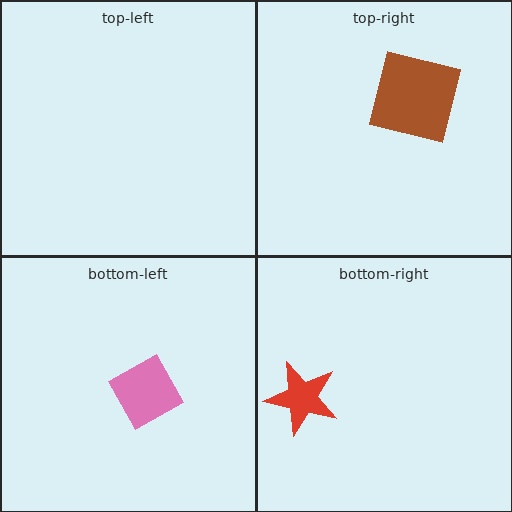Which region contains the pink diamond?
The bottom-left region.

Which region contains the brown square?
The top-right region.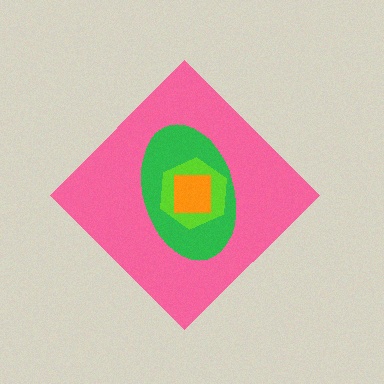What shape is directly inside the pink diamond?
The green ellipse.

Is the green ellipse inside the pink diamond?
Yes.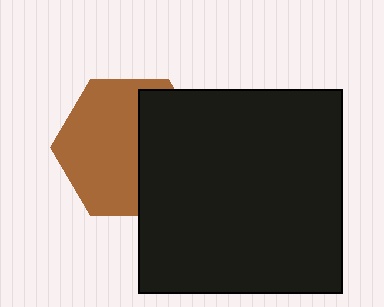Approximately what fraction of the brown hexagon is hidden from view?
Roughly 41% of the brown hexagon is hidden behind the black square.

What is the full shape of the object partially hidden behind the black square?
The partially hidden object is a brown hexagon.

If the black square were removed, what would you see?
You would see the complete brown hexagon.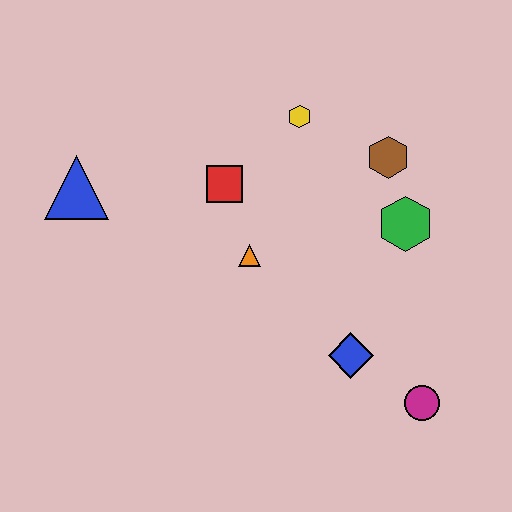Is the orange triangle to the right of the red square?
Yes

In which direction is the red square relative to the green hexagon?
The red square is to the left of the green hexagon.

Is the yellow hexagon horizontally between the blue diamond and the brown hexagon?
No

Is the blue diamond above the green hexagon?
No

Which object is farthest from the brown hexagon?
The blue triangle is farthest from the brown hexagon.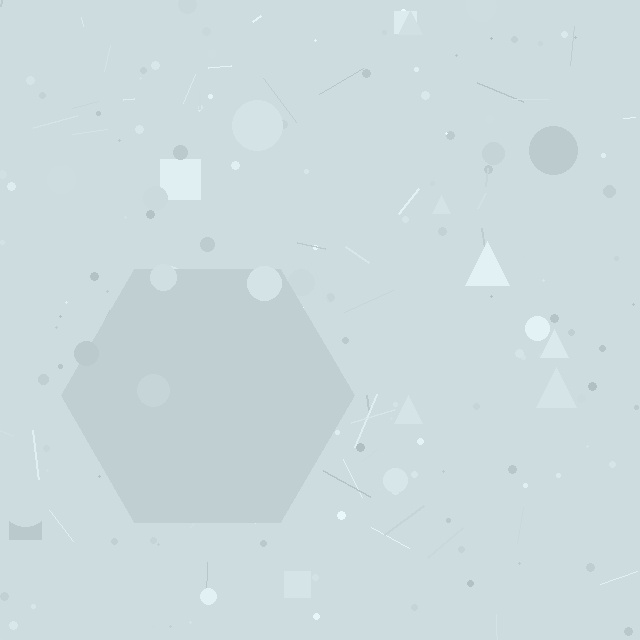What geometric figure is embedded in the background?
A hexagon is embedded in the background.